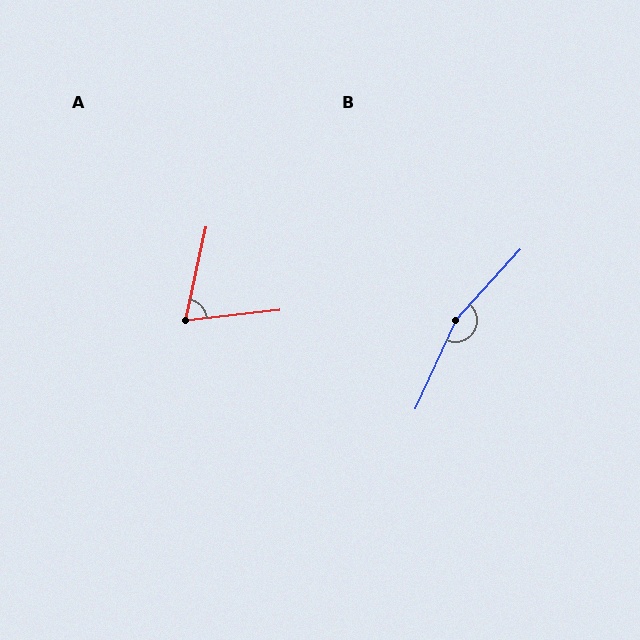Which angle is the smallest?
A, at approximately 71 degrees.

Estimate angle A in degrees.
Approximately 71 degrees.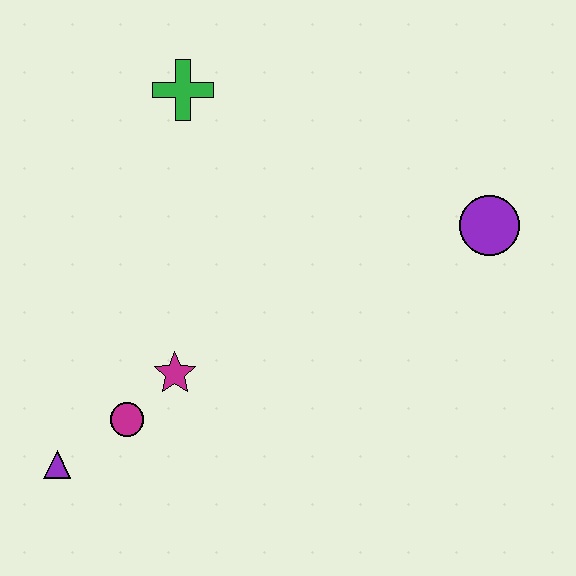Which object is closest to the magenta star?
The magenta circle is closest to the magenta star.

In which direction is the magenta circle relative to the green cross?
The magenta circle is below the green cross.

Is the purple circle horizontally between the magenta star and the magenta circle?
No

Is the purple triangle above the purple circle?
No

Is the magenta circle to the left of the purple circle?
Yes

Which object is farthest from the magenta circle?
The purple circle is farthest from the magenta circle.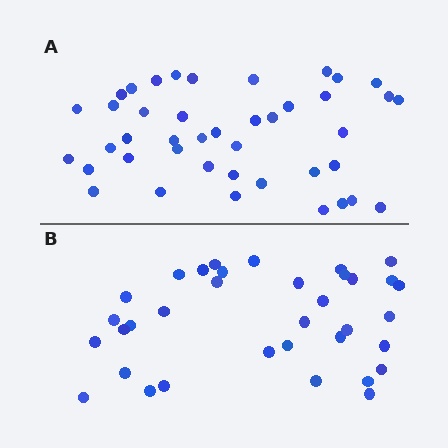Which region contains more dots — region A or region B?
Region A (the top region) has more dots.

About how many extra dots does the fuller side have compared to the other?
Region A has roughly 8 or so more dots than region B.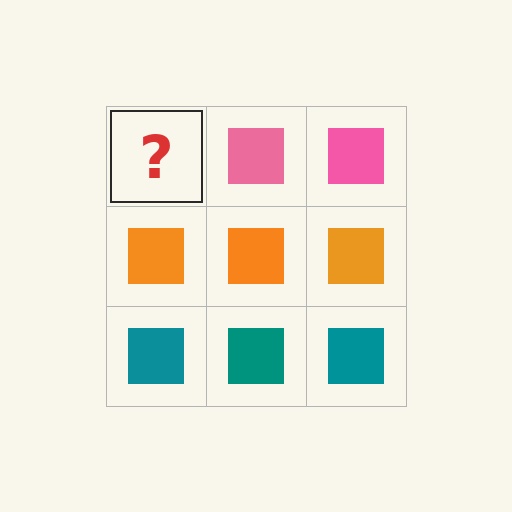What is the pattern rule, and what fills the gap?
The rule is that each row has a consistent color. The gap should be filled with a pink square.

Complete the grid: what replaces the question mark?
The question mark should be replaced with a pink square.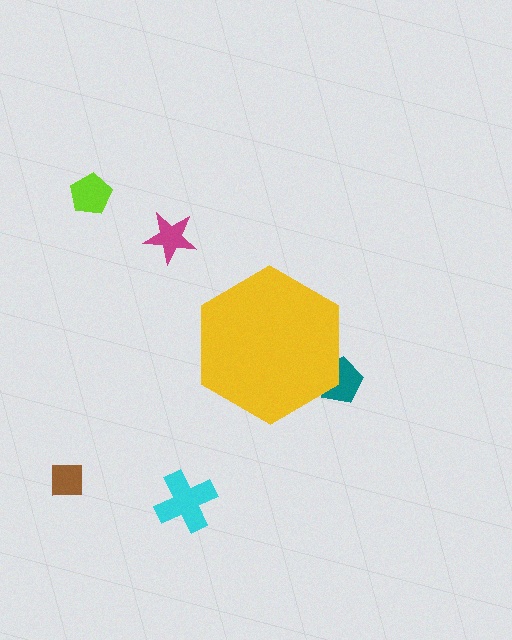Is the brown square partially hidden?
No, the brown square is fully visible.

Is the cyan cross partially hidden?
No, the cyan cross is fully visible.